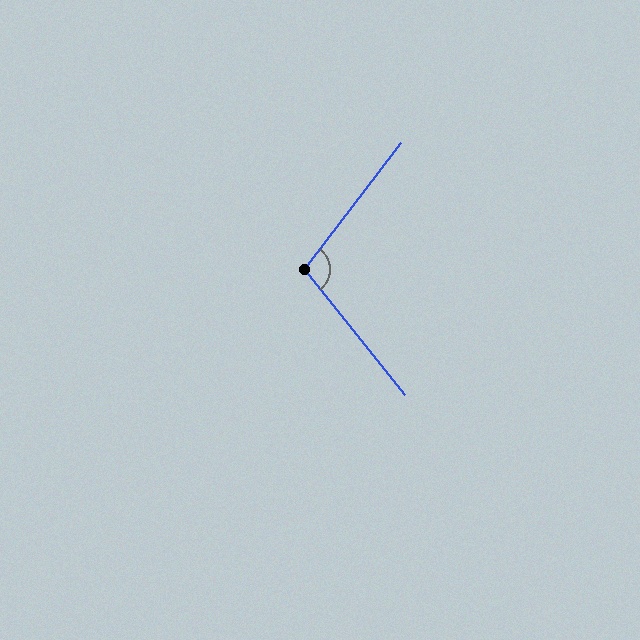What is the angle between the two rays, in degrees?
Approximately 104 degrees.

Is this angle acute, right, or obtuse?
It is obtuse.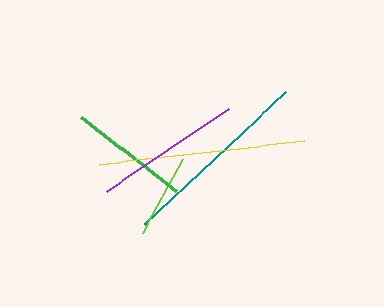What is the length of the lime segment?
The lime segment is approximately 85 pixels long.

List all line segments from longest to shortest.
From longest to shortest: yellow, teal, purple, green, lime.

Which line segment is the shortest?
The lime line is the shortest at approximately 85 pixels.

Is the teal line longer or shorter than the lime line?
The teal line is longer than the lime line.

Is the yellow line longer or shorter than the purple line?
The yellow line is longer than the purple line.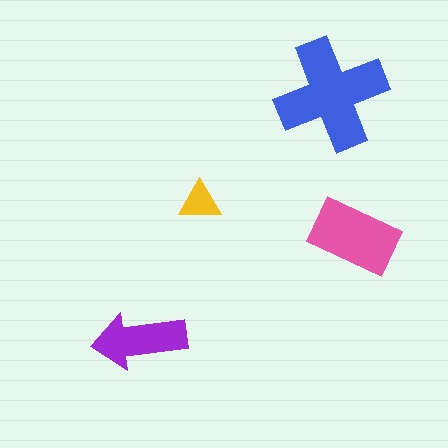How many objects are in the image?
There are 4 objects in the image.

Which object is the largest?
The blue cross.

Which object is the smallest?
The yellow triangle.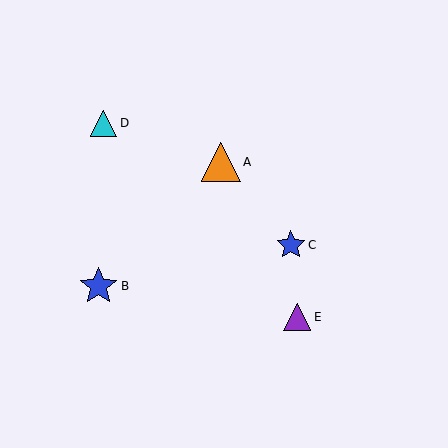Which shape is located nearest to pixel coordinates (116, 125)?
The cyan triangle (labeled D) at (104, 123) is nearest to that location.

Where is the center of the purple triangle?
The center of the purple triangle is at (297, 317).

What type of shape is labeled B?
Shape B is a blue star.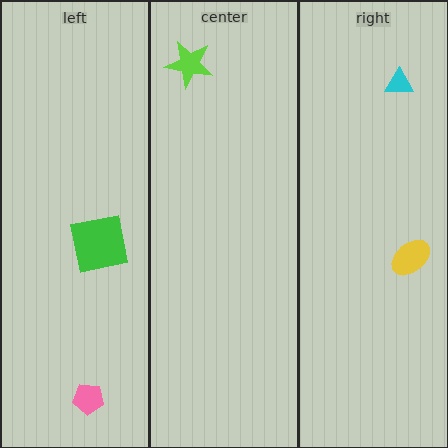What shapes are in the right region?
The yellow ellipse, the cyan triangle.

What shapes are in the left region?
The green square, the pink pentagon.